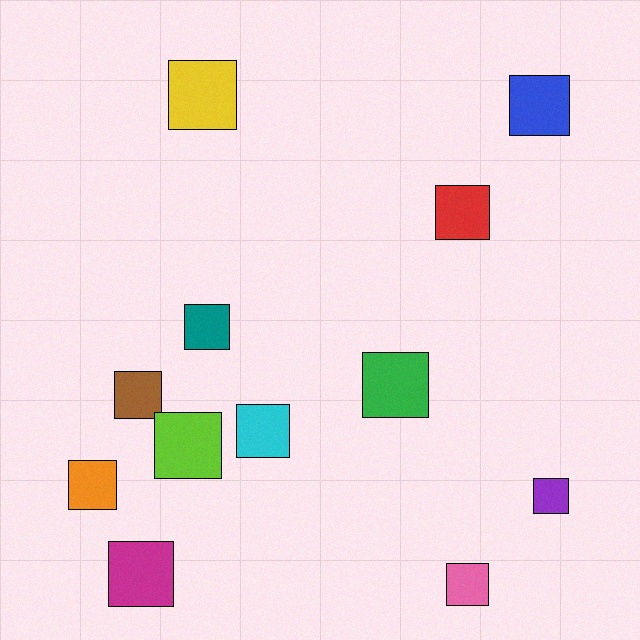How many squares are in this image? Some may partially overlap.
There are 12 squares.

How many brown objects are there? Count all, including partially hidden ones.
There is 1 brown object.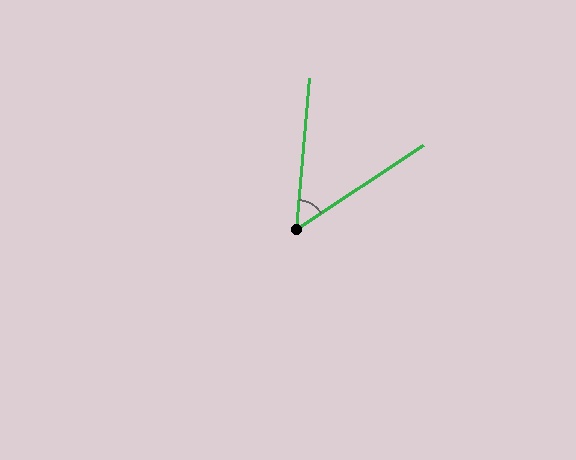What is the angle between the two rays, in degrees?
Approximately 52 degrees.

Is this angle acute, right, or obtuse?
It is acute.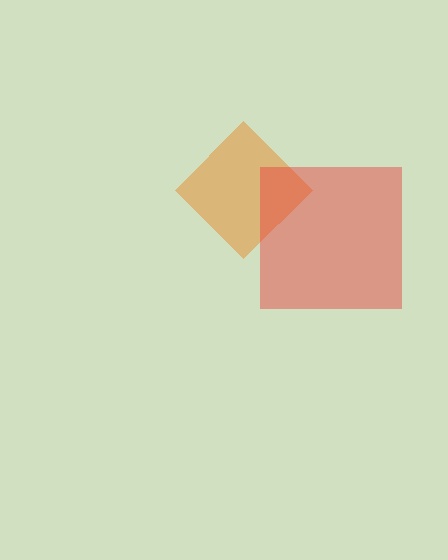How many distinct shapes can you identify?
There are 2 distinct shapes: an orange diamond, a red square.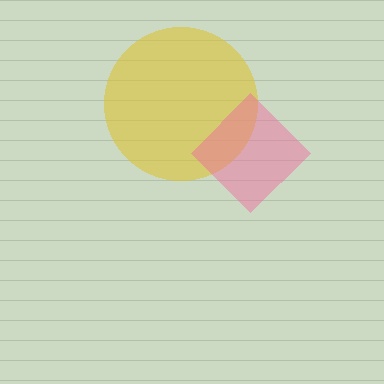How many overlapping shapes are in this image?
There are 2 overlapping shapes in the image.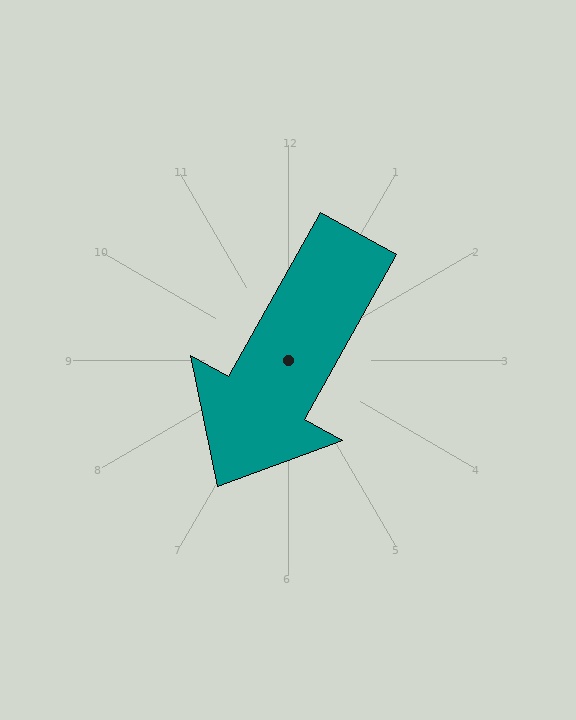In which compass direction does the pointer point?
Southwest.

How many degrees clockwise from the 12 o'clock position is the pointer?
Approximately 209 degrees.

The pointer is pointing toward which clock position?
Roughly 7 o'clock.